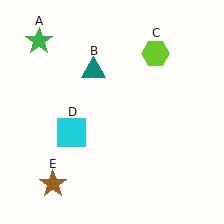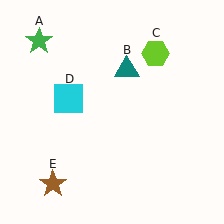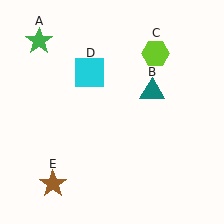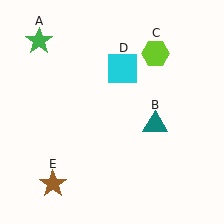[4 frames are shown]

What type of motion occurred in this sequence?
The teal triangle (object B), cyan square (object D) rotated clockwise around the center of the scene.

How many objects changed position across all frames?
2 objects changed position: teal triangle (object B), cyan square (object D).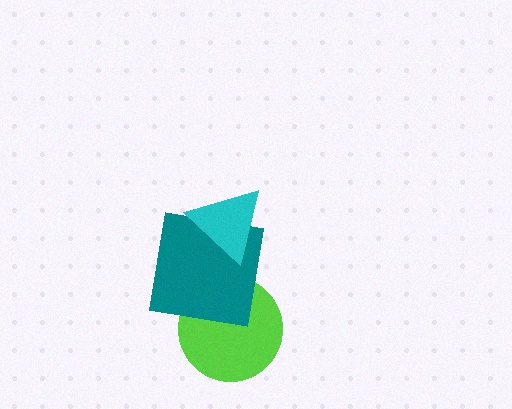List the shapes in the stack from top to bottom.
From top to bottom: the cyan triangle, the teal square, the lime circle.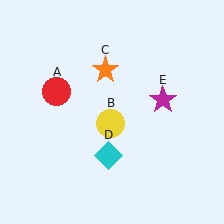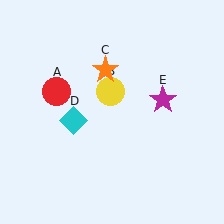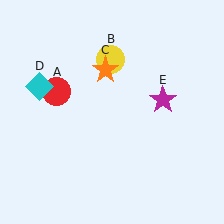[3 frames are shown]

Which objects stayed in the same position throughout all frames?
Red circle (object A) and orange star (object C) and magenta star (object E) remained stationary.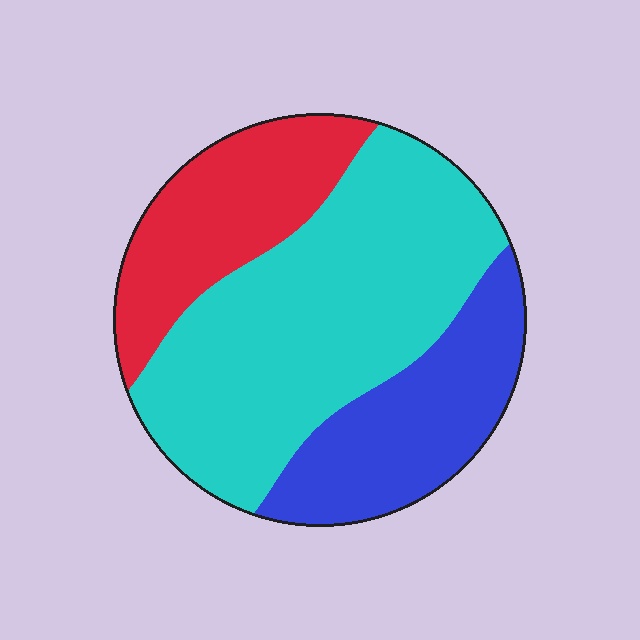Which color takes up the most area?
Cyan, at roughly 55%.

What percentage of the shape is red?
Red covers roughly 25% of the shape.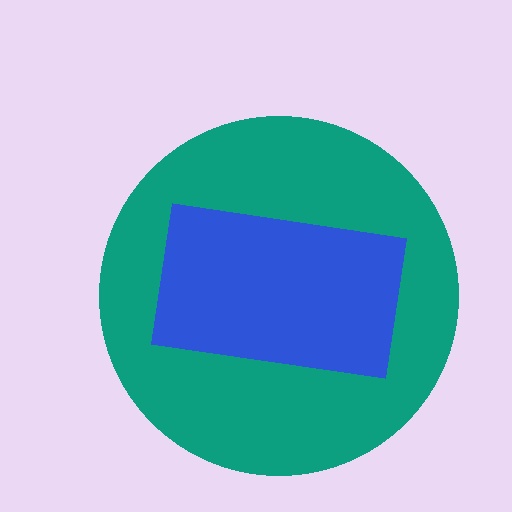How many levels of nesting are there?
2.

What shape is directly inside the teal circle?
The blue rectangle.